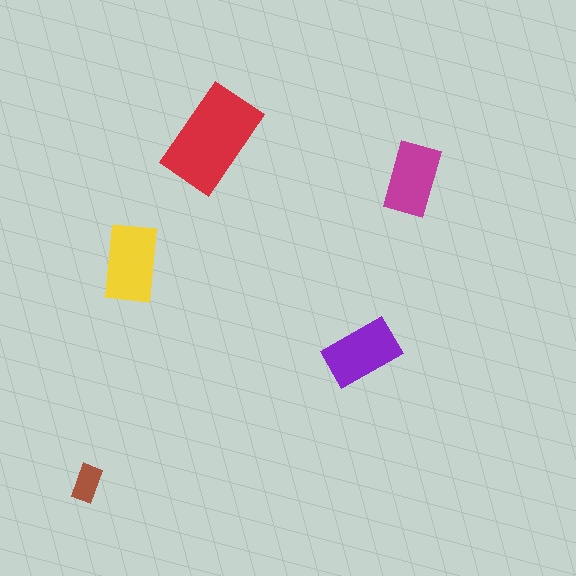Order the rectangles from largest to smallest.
the red one, the yellow one, the purple one, the magenta one, the brown one.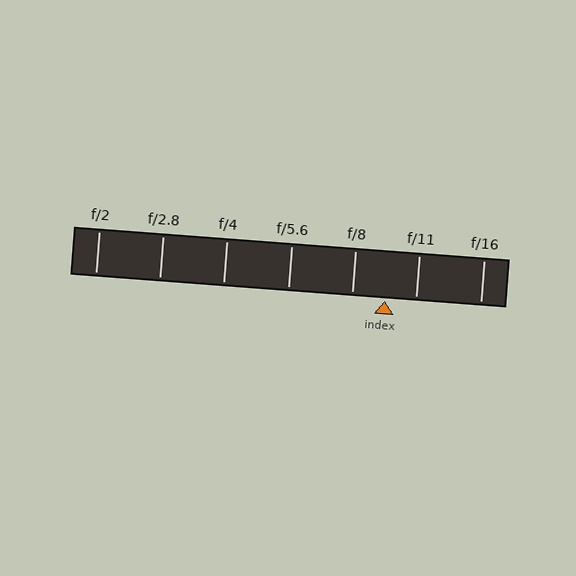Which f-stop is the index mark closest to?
The index mark is closest to f/11.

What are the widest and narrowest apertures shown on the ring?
The widest aperture shown is f/2 and the narrowest is f/16.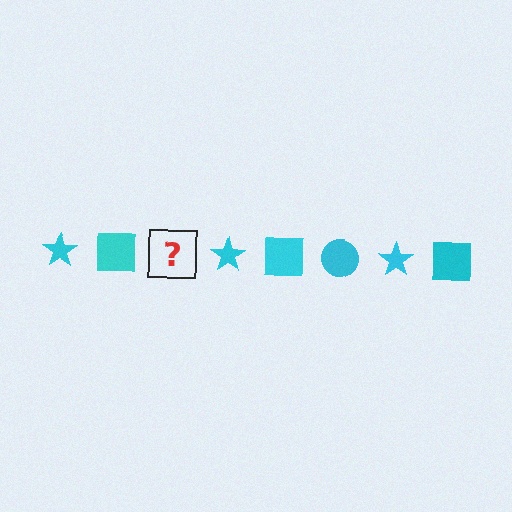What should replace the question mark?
The question mark should be replaced with a cyan circle.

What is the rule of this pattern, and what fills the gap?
The rule is that the pattern cycles through star, square, circle shapes in cyan. The gap should be filled with a cyan circle.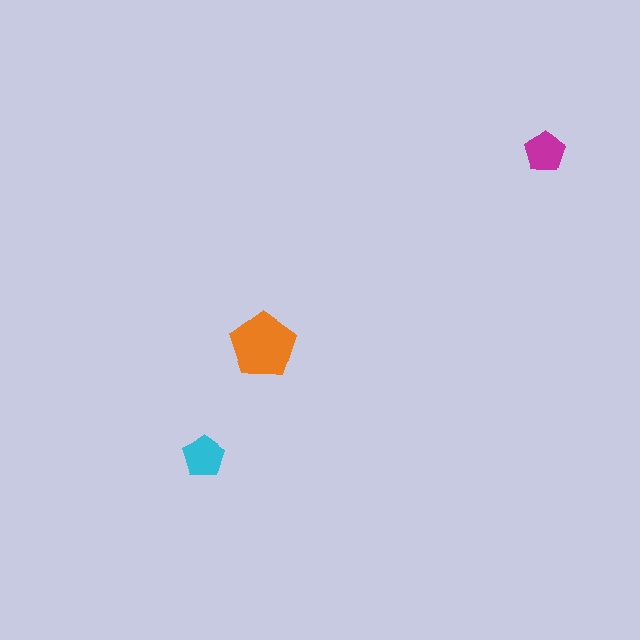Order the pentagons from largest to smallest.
the orange one, the cyan one, the magenta one.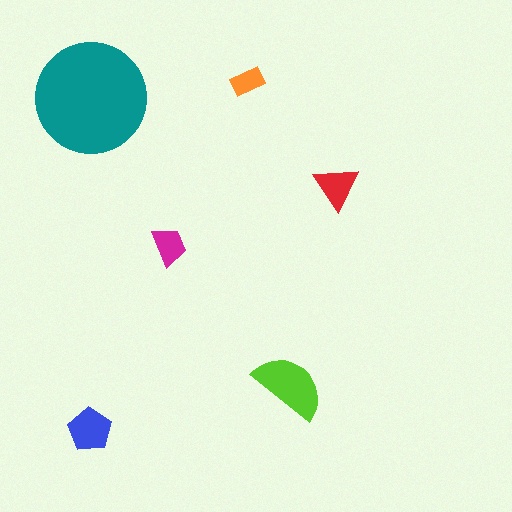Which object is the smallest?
The orange rectangle.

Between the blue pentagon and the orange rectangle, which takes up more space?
The blue pentagon.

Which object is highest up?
The orange rectangle is topmost.